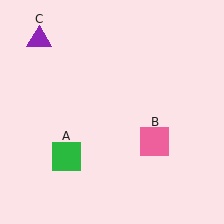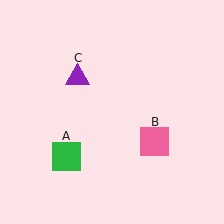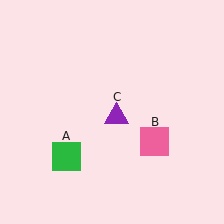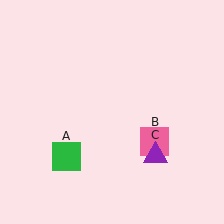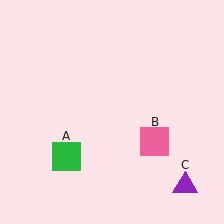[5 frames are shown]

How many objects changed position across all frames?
1 object changed position: purple triangle (object C).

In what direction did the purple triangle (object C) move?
The purple triangle (object C) moved down and to the right.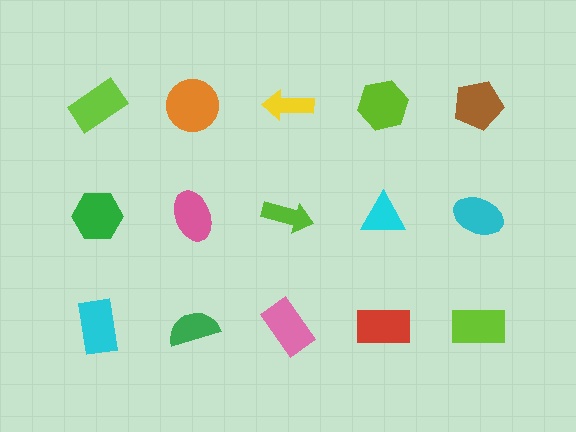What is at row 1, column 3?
A yellow arrow.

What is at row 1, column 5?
A brown pentagon.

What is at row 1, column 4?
A lime hexagon.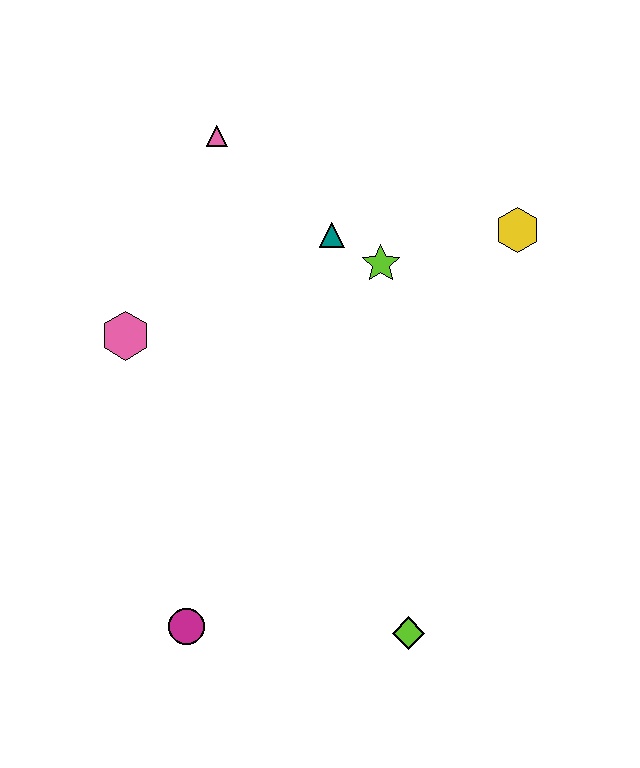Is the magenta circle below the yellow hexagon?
Yes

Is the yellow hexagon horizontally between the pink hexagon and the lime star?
No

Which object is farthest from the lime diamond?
The pink triangle is farthest from the lime diamond.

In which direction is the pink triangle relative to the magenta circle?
The pink triangle is above the magenta circle.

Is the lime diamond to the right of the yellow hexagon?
No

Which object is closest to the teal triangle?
The lime star is closest to the teal triangle.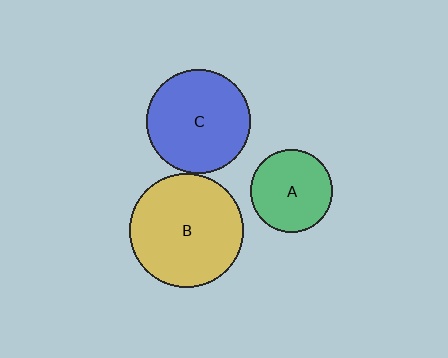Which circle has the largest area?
Circle B (yellow).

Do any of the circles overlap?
No, none of the circles overlap.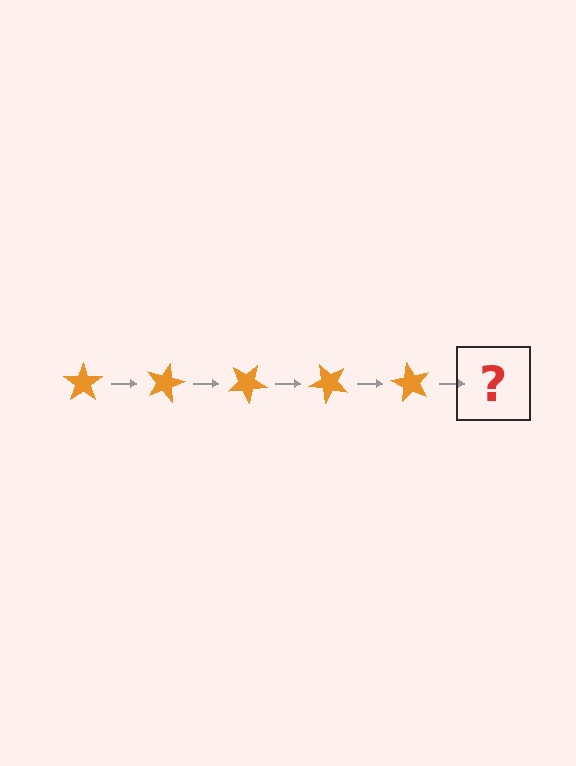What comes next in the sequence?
The next element should be an orange star rotated 75 degrees.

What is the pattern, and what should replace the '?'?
The pattern is that the star rotates 15 degrees each step. The '?' should be an orange star rotated 75 degrees.